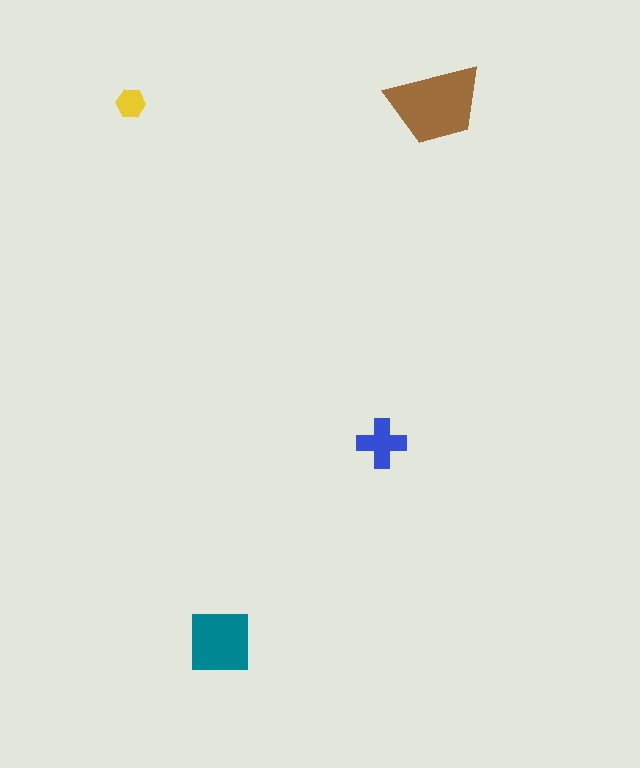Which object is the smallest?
The yellow hexagon.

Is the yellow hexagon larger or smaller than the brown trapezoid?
Smaller.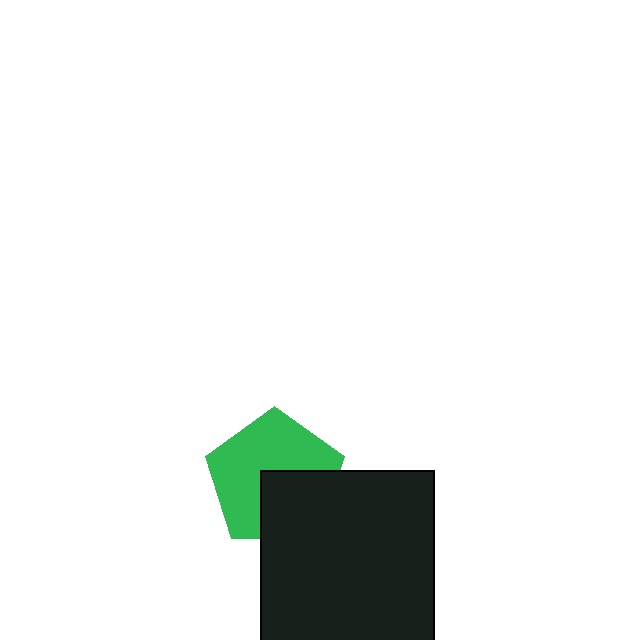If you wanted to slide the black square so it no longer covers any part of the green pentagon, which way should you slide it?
Slide it down — that is the most direct way to separate the two shapes.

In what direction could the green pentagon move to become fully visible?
The green pentagon could move up. That would shift it out from behind the black square entirely.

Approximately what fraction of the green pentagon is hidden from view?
Roughly 38% of the green pentagon is hidden behind the black square.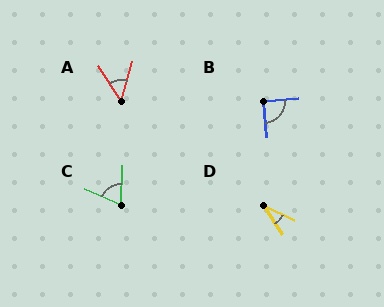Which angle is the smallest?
D, at approximately 31 degrees.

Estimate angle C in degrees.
Approximately 68 degrees.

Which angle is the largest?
B, at approximately 89 degrees.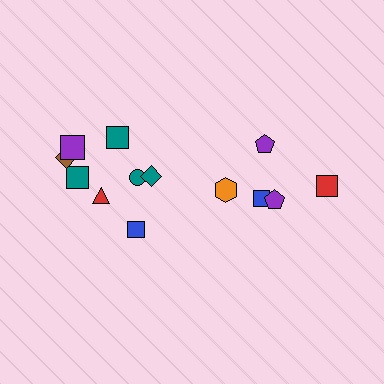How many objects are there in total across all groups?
There are 13 objects.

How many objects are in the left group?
There are 8 objects.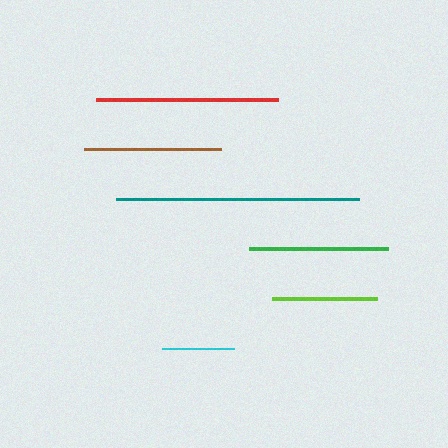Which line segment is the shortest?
The cyan line is the shortest at approximately 71 pixels.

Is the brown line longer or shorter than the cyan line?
The brown line is longer than the cyan line.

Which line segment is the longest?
The teal line is the longest at approximately 243 pixels.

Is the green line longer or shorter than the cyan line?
The green line is longer than the cyan line.